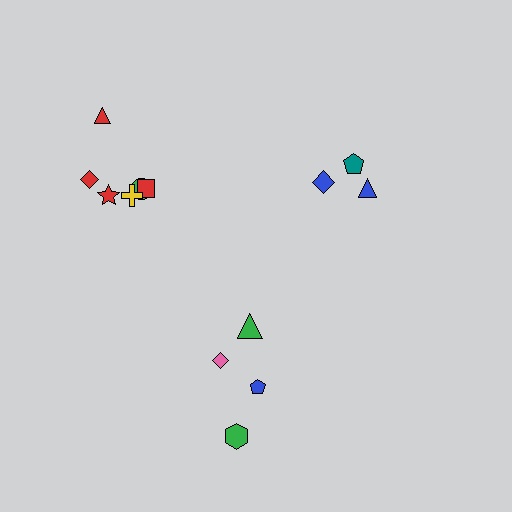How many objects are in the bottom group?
There are 4 objects.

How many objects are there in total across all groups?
There are 13 objects.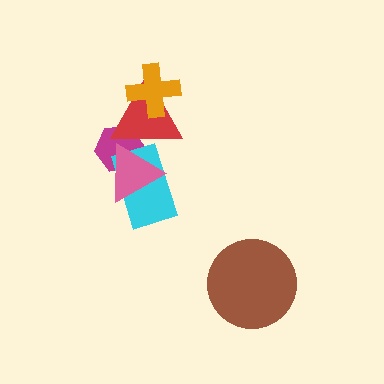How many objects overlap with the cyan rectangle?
3 objects overlap with the cyan rectangle.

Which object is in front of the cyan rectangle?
The pink triangle is in front of the cyan rectangle.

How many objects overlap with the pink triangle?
3 objects overlap with the pink triangle.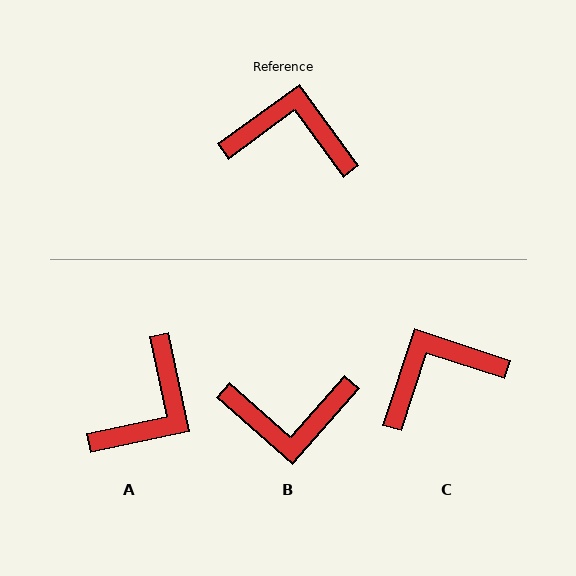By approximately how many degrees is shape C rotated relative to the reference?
Approximately 36 degrees counter-clockwise.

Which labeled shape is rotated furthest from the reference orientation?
B, about 168 degrees away.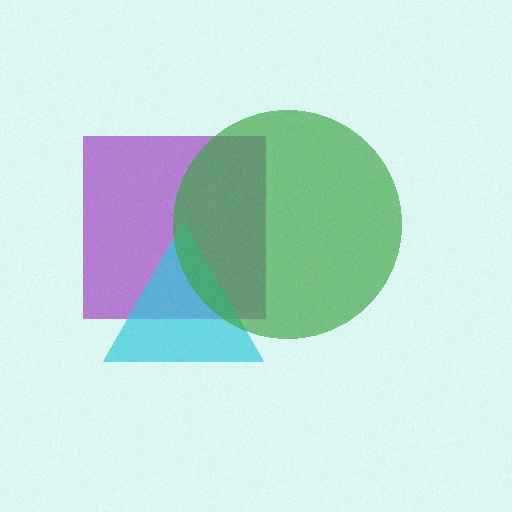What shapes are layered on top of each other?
The layered shapes are: a purple square, a cyan triangle, a green circle.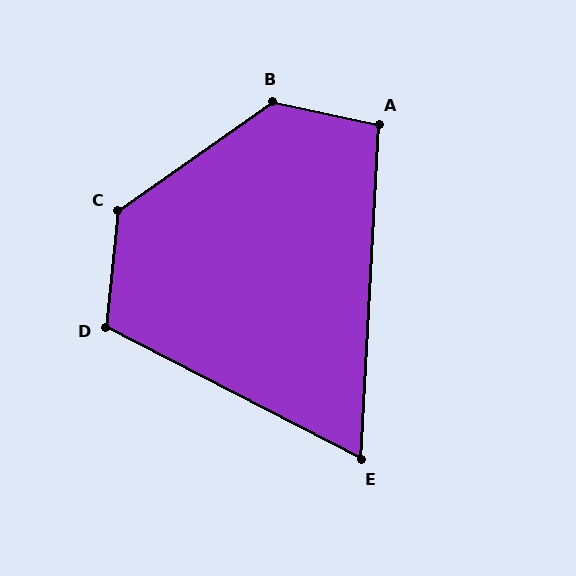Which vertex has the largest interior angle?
B, at approximately 133 degrees.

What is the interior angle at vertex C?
Approximately 131 degrees (obtuse).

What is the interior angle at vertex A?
Approximately 99 degrees (obtuse).